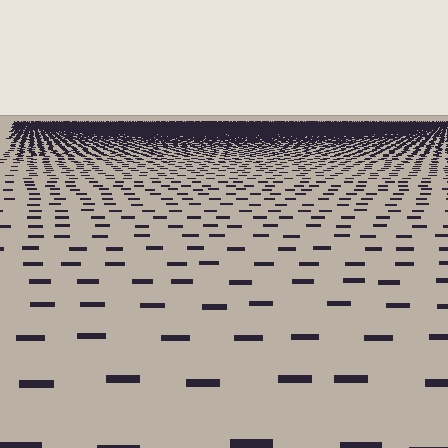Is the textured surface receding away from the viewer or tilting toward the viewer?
The surface is receding away from the viewer. Texture elements get smaller and denser toward the top.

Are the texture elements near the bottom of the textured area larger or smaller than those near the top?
Larger. Near the bottom, elements are closer to the viewer and appear at a bigger on-screen size.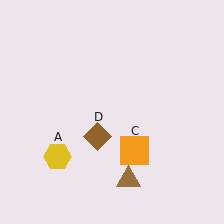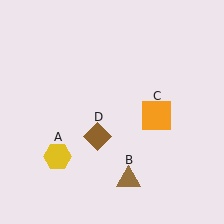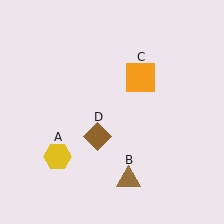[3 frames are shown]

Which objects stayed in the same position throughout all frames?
Yellow hexagon (object A) and brown triangle (object B) and brown diamond (object D) remained stationary.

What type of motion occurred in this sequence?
The orange square (object C) rotated counterclockwise around the center of the scene.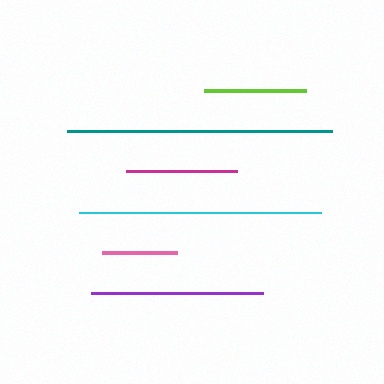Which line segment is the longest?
The teal line is the longest at approximately 265 pixels.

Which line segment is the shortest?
The pink line is the shortest at approximately 76 pixels.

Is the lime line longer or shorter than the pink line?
The lime line is longer than the pink line.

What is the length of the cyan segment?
The cyan segment is approximately 243 pixels long.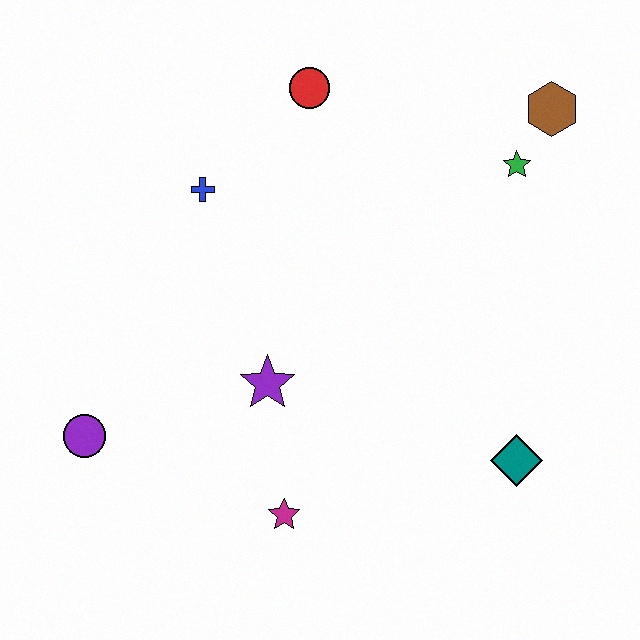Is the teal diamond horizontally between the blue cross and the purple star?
No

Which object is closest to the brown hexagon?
The green star is closest to the brown hexagon.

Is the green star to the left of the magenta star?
No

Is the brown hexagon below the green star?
No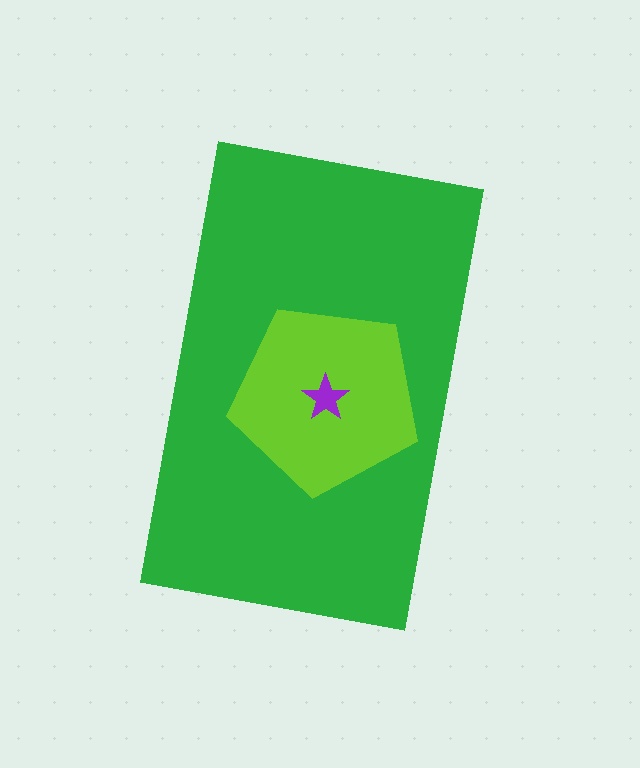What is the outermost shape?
The green rectangle.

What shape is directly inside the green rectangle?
The lime pentagon.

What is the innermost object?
The purple star.